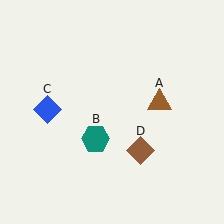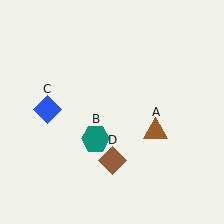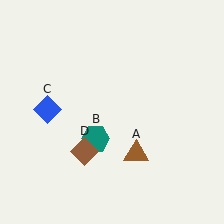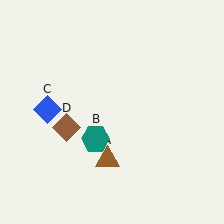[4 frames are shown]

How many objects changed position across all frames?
2 objects changed position: brown triangle (object A), brown diamond (object D).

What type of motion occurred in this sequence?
The brown triangle (object A), brown diamond (object D) rotated clockwise around the center of the scene.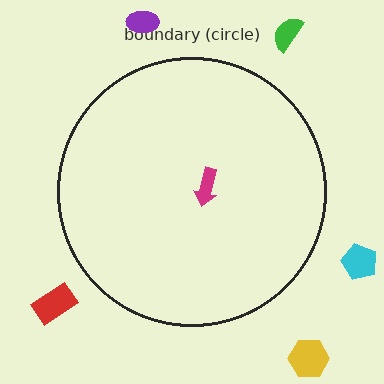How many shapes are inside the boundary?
1 inside, 5 outside.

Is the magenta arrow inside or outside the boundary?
Inside.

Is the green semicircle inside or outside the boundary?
Outside.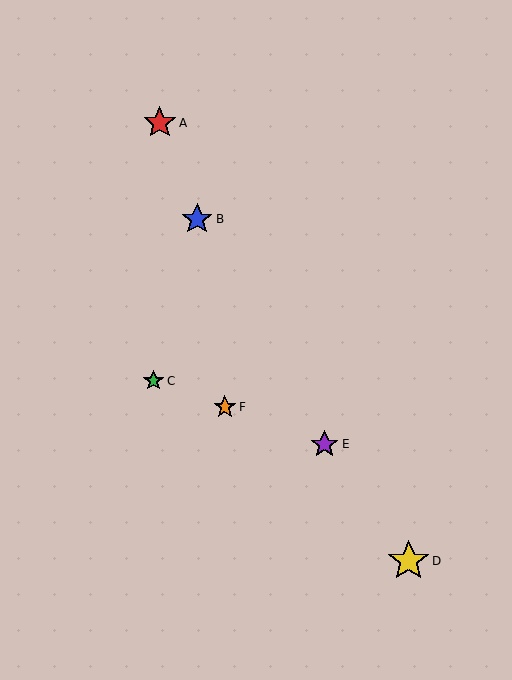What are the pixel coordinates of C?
Object C is at (153, 381).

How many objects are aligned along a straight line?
3 objects (C, E, F) are aligned along a straight line.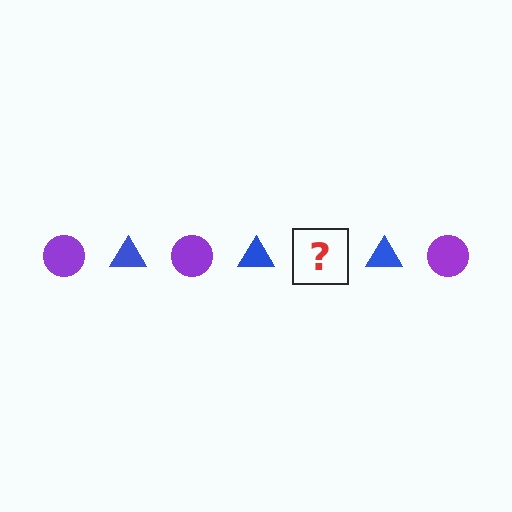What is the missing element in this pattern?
The missing element is a purple circle.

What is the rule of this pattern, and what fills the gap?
The rule is that the pattern alternates between purple circle and blue triangle. The gap should be filled with a purple circle.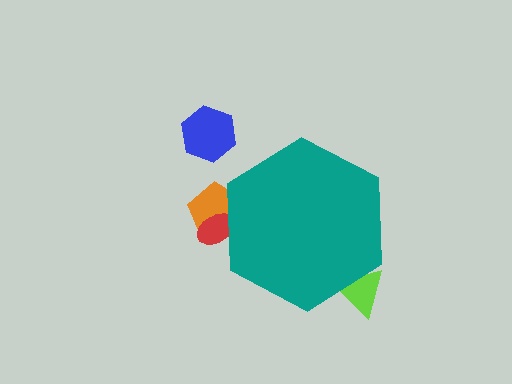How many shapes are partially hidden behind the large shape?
3 shapes are partially hidden.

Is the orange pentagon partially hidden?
Yes, the orange pentagon is partially hidden behind the teal hexagon.